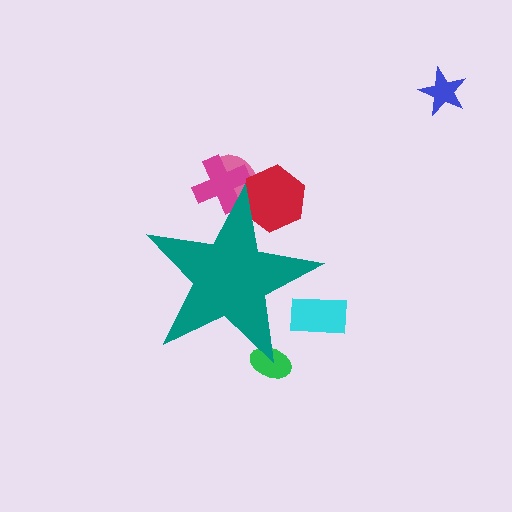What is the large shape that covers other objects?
A teal star.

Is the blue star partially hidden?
No, the blue star is fully visible.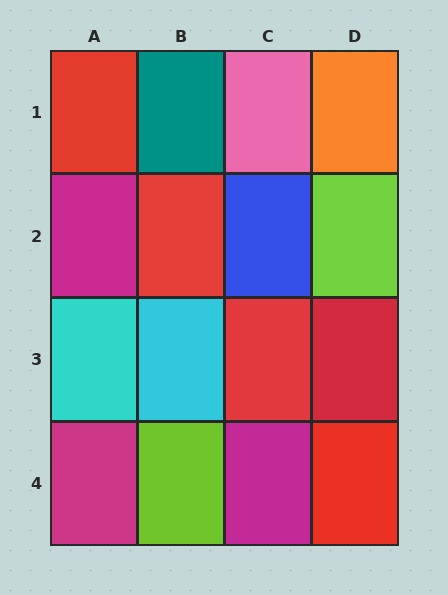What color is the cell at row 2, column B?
Red.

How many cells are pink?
1 cell is pink.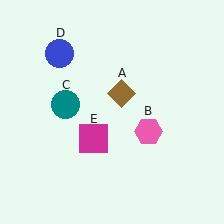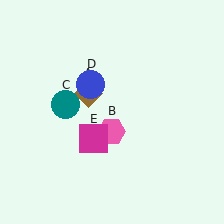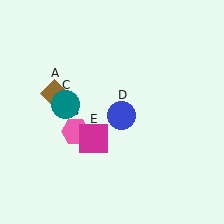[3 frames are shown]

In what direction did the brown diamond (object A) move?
The brown diamond (object A) moved left.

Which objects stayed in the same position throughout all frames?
Teal circle (object C) and magenta square (object E) remained stationary.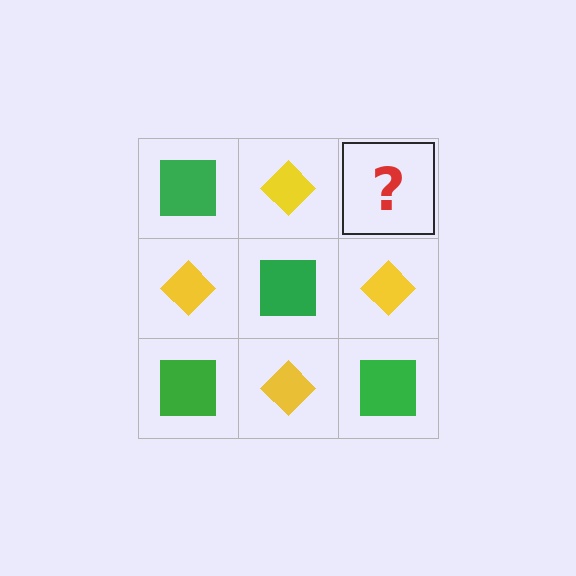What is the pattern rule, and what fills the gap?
The rule is that it alternates green square and yellow diamond in a checkerboard pattern. The gap should be filled with a green square.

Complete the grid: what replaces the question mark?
The question mark should be replaced with a green square.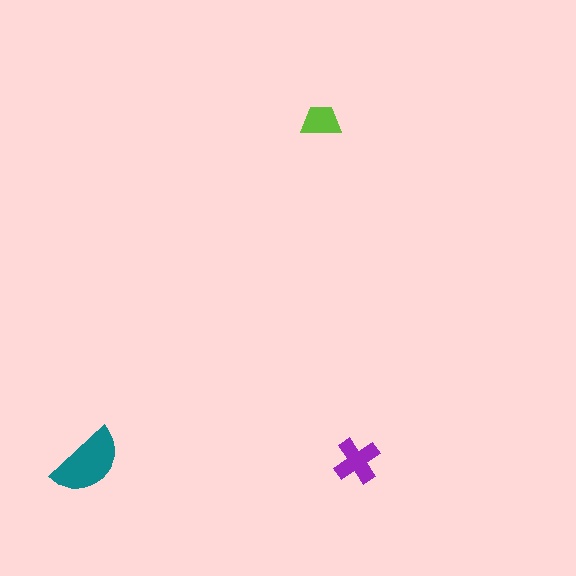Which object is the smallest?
The lime trapezoid.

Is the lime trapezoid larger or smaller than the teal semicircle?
Smaller.